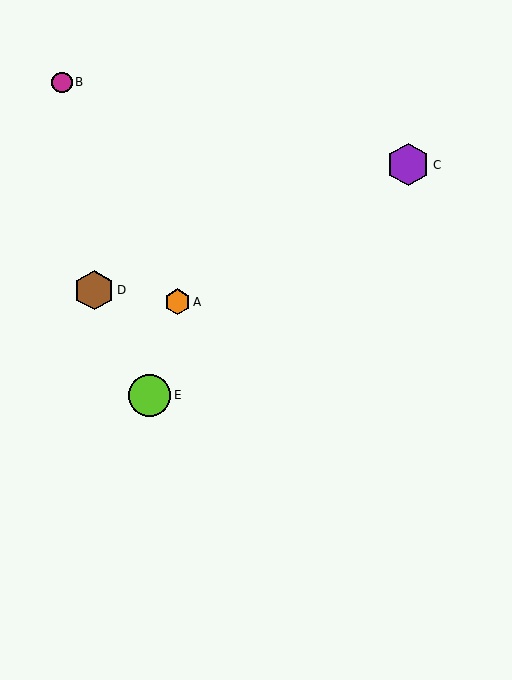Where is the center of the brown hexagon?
The center of the brown hexagon is at (94, 290).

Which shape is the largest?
The purple hexagon (labeled C) is the largest.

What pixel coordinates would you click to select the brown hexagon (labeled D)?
Click at (94, 290) to select the brown hexagon D.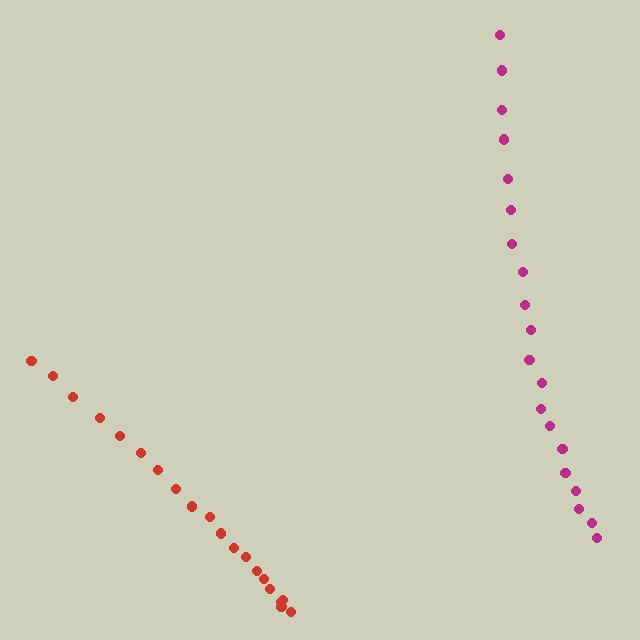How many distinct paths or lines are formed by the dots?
There are 2 distinct paths.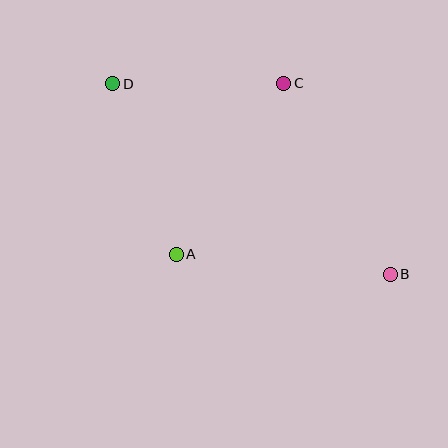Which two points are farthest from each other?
Points B and D are farthest from each other.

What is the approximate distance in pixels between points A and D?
The distance between A and D is approximately 182 pixels.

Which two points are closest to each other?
Points C and D are closest to each other.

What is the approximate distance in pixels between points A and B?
The distance between A and B is approximately 215 pixels.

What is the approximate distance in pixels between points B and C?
The distance between B and C is approximately 219 pixels.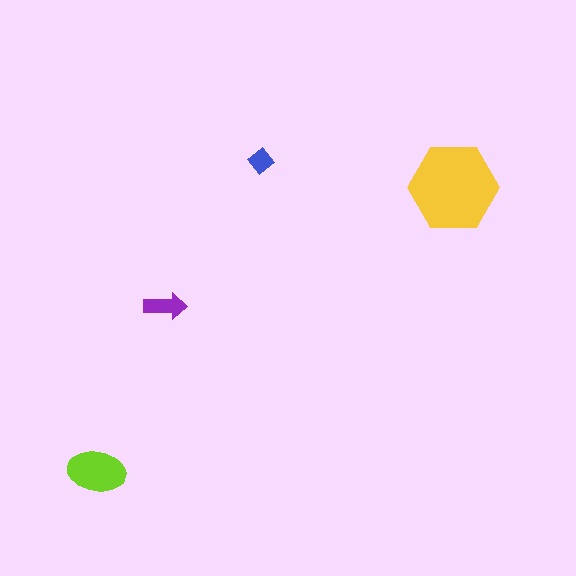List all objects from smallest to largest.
The blue diamond, the purple arrow, the lime ellipse, the yellow hexagon.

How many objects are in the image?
There are 4 objects in the image.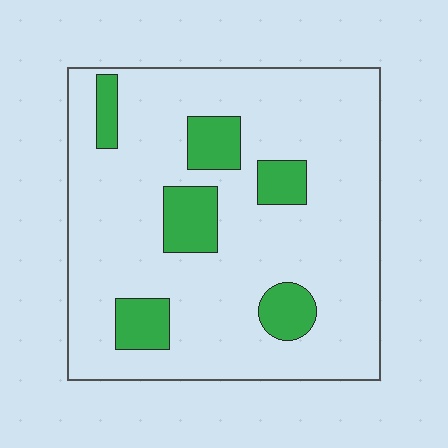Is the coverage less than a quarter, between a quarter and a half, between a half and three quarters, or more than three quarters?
Less than a quarter.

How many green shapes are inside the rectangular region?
6.